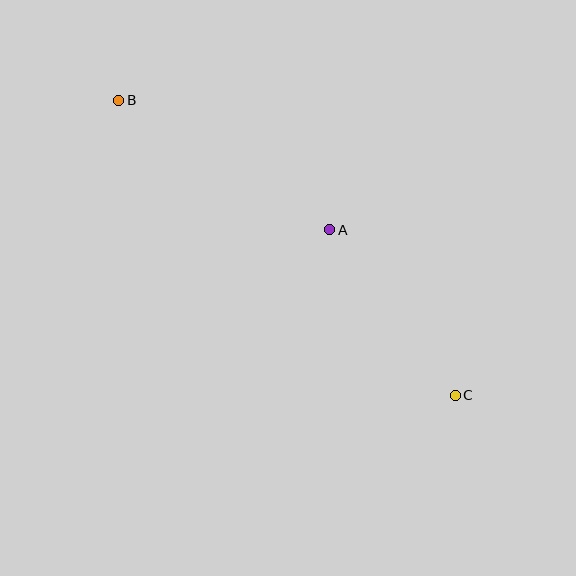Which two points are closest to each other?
Points A and C are closest to each other.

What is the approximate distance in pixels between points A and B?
The distance between A and B is approximately 248 pixels.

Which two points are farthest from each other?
Points B and C are farthest from each other.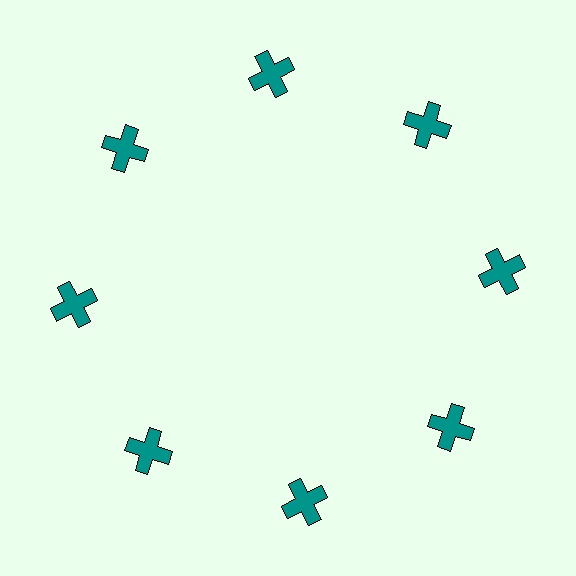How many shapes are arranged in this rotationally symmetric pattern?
There are 8 shapes, arranged in 8 groups of 1.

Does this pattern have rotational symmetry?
Yes, this pattern has 8-fold rotational symmetry. It looks the same after rotating 45 degrees around the center.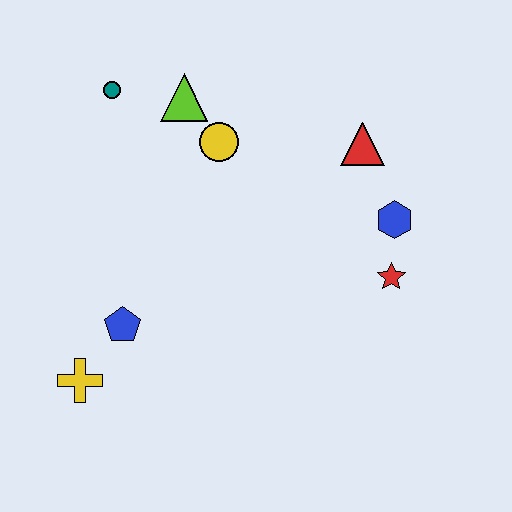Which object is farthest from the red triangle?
The yellow cross is farthest from the red triangle.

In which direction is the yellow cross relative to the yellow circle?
The yellow cross is below the yellow circle.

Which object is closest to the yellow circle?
The lime triangle is closest to the yellow circle.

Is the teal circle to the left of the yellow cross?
No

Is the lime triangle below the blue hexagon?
No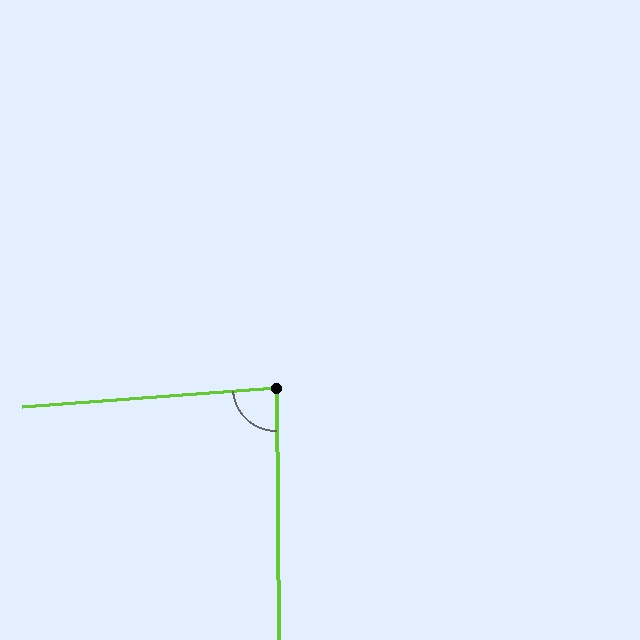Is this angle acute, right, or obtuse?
It is approximately a right angle.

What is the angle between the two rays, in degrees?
Approximately 86 degrees.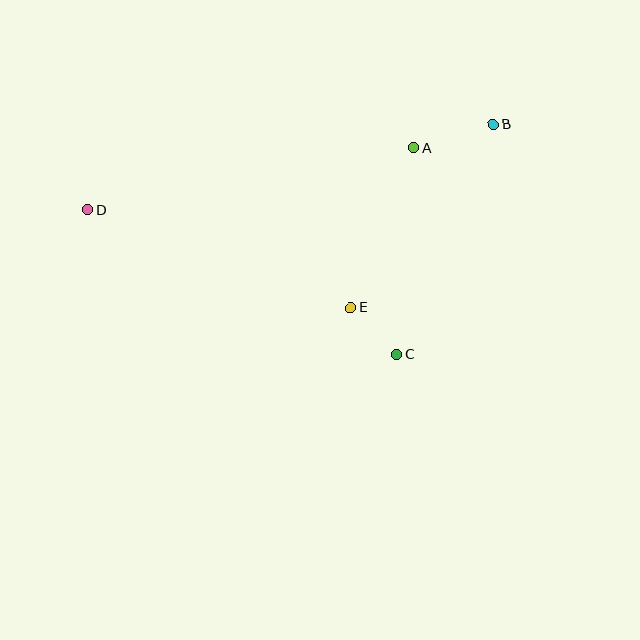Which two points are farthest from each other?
Points B and D are farthest from each other.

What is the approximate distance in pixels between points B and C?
The distance between B and C is approximately 250 pixels.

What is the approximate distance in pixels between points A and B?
The distance between A and B is approximately 83 pixels.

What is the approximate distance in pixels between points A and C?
The distance between A and C is approximately 207 pixels.